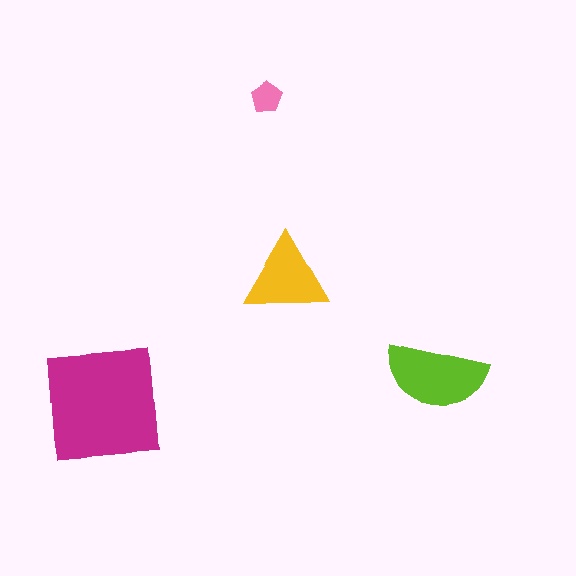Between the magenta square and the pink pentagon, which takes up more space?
The magenta square.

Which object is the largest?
The magenta square.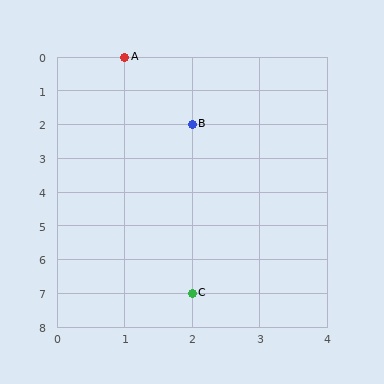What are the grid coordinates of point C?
Point C is at grid coordinates (2, 7).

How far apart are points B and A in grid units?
Points B and A are 1 column and 2 rows apart (about 2.2 grid units diagonally).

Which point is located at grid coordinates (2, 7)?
Point C is at (2, 7).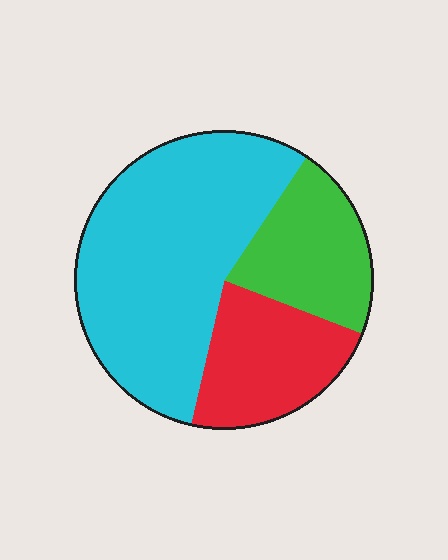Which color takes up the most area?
Cyan, at roughly 55%.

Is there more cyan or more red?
Cyan.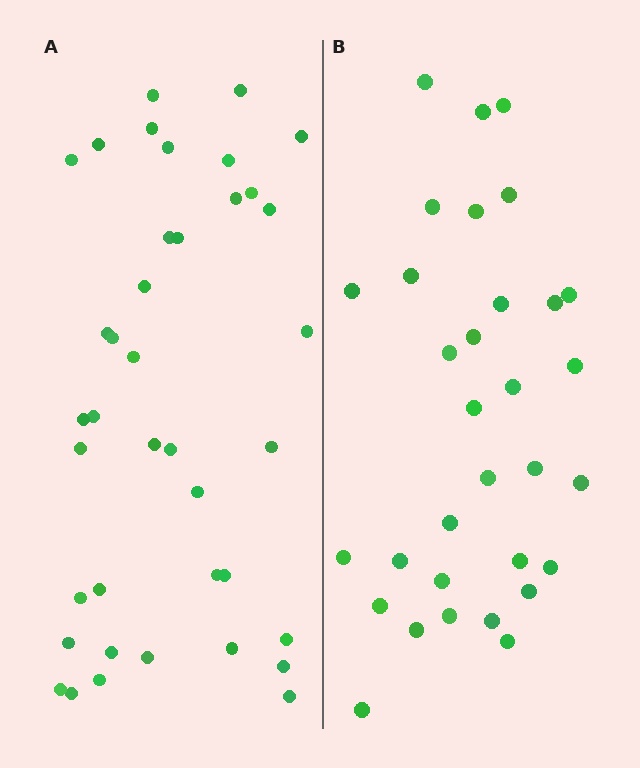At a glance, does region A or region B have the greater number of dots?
Region A (the left region) has more dots.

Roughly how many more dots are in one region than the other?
Region A has roughly 8 or so more dots than region B.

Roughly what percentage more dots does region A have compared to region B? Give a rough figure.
About 20% more.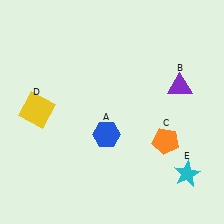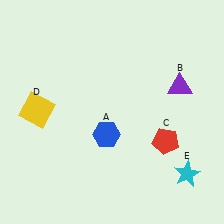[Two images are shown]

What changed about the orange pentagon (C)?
In Image 1, C is orange. In Image 2, it changed to red.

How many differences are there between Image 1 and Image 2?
There is 1 difference between the two images.